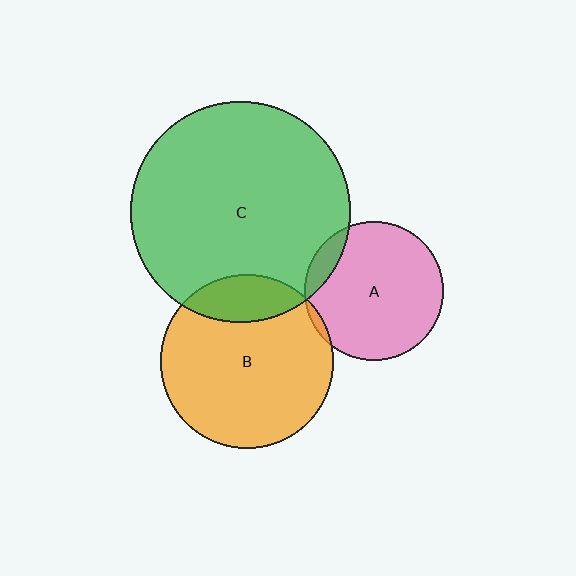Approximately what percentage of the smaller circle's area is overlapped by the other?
Approximately 15%.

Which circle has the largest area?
Circle C (green).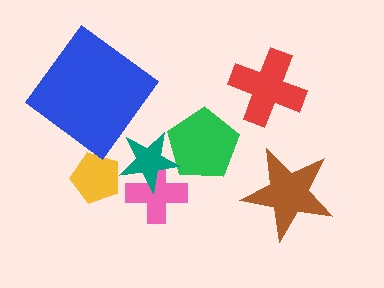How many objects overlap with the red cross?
0 objects overlap with the red cross.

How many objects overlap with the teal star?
2 objects overlap with the teal star.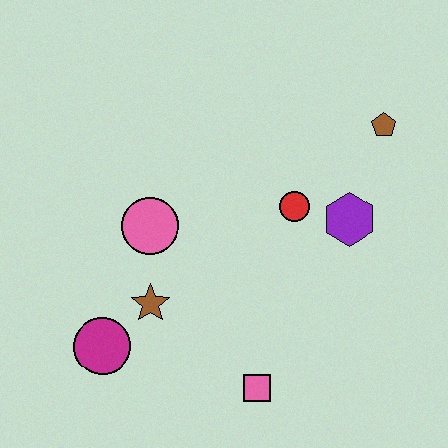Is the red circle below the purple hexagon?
No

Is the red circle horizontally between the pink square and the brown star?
No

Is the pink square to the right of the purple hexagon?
No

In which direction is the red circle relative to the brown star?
The red circle is to the right of the brown star.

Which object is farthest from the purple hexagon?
The magenta circle is farthest from the purple hexagon.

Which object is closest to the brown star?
The magenta circle is closest to the brown star.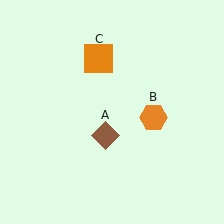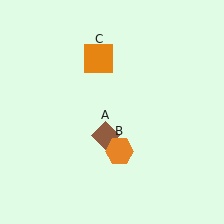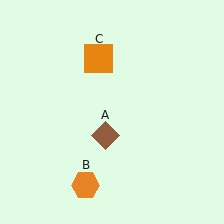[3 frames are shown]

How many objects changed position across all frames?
1 object changed position: orange hexagon (object B).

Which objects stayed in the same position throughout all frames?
Brown diamond (object A) and orange square (object C) remained stationary.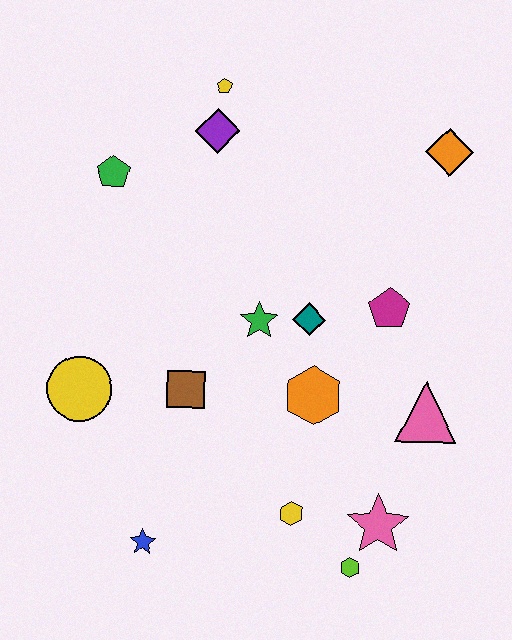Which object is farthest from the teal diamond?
The blue star is farthest from the teal diamond.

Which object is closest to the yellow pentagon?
The purple diamond is closest to the yellow pentagon.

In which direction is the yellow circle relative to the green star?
The yellow circle is to the left of the green star.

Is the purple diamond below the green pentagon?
No